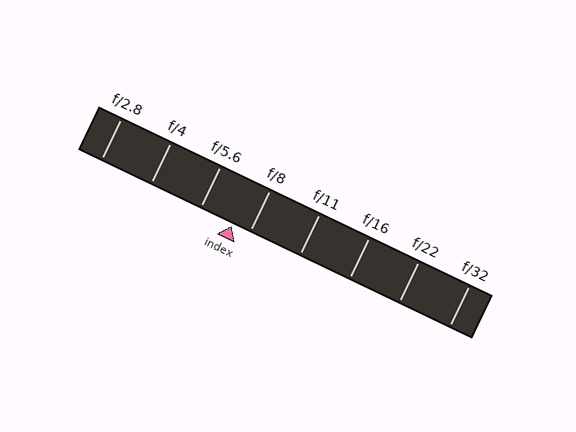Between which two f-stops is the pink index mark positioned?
The index mark is between f/5.6 and f/8.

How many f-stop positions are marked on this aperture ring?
There are 8 f-stop positions marked.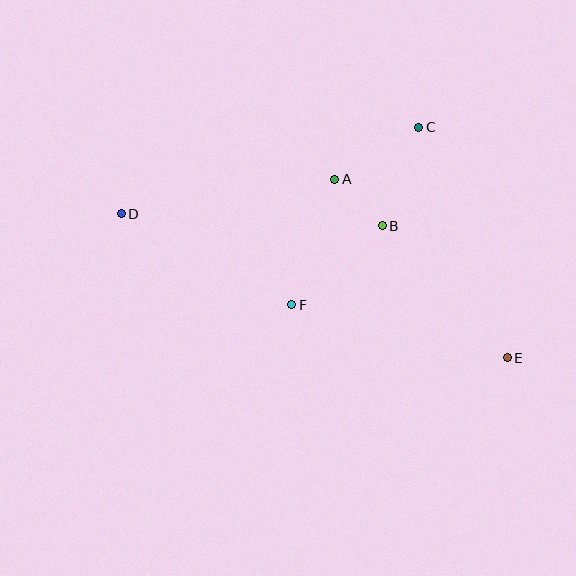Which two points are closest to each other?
Points A and B are closest to each other.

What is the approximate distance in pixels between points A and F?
The distance between A and F is approximately 133 pixels.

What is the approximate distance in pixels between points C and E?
The distance between C and E is approximately 247 pixels.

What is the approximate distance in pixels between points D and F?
The distance between D and F is approximately 193 pixels.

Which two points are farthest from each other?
Points D and E are farthest from each other.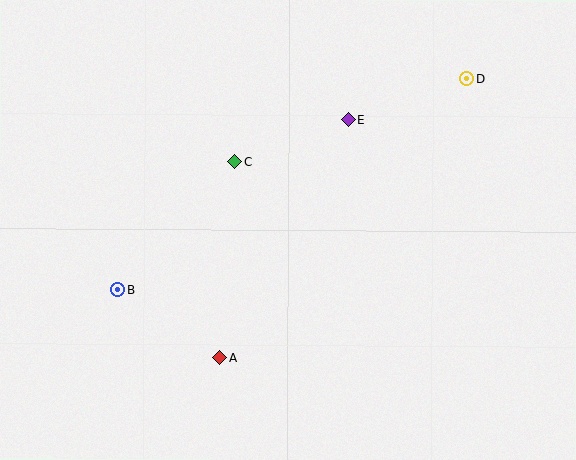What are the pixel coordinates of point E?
Point E is at (348, 120).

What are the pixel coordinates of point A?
Point A is at (220, 357).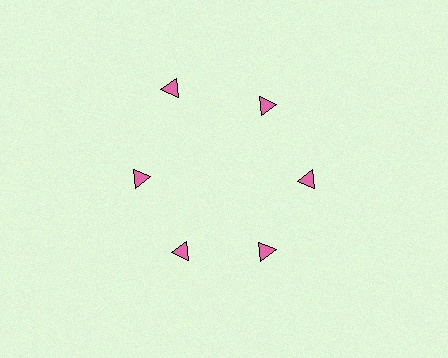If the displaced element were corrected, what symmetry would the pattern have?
It would have 6-fold rotational symmetry — the pattern would map onto itself every 60 degrees.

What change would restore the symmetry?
The symmetry would be restored by moving it inward, back onto the ring so that all 6 triangles sit at equal angles and equal distance from the center.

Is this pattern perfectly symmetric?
No. The 6 pink triangles are arranged in a ring, but one element near the 11 o'clock position is pushed outward from the center, breaking the 6-fold rotational symmetry.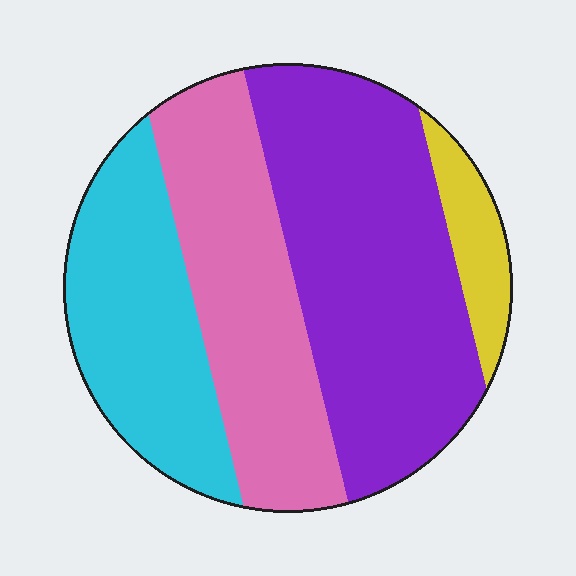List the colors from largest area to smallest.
From largest to smallest: purple, pink, cyan, yellow.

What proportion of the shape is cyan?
Cyan covers roughly 25% of the shape.